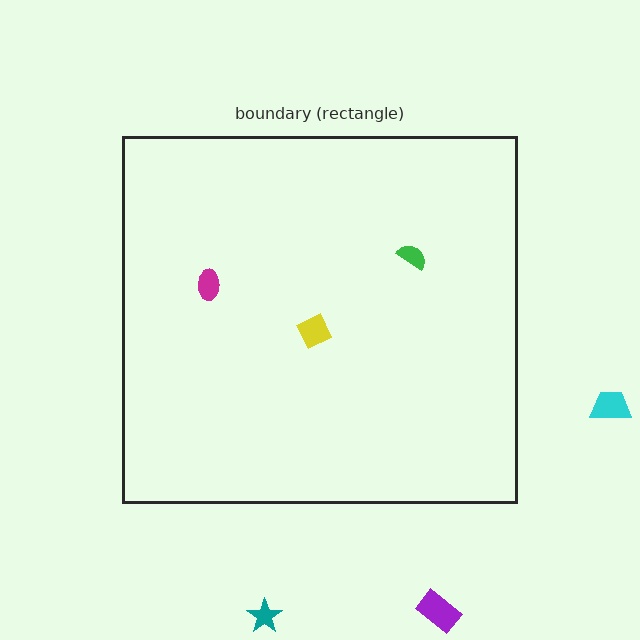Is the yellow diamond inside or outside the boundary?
Inside.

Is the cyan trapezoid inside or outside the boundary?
Outside.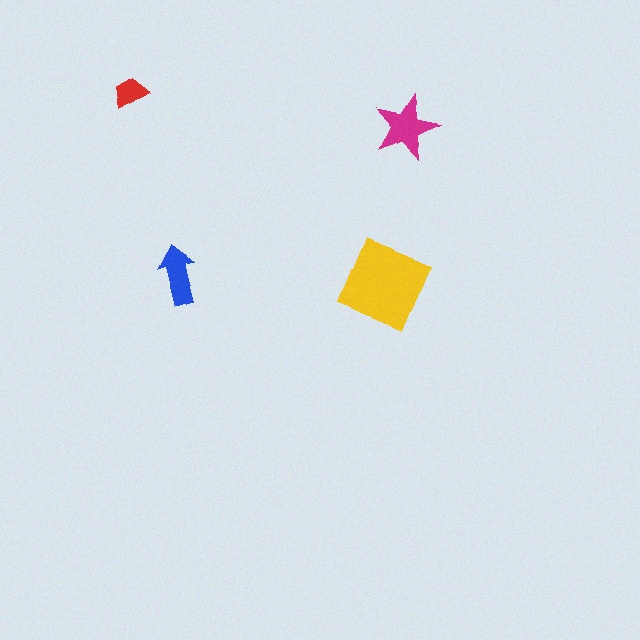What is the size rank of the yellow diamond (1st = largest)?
1st.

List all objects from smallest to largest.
The red trapezoid, the blue arrow, the magenta star, the yellow diamond.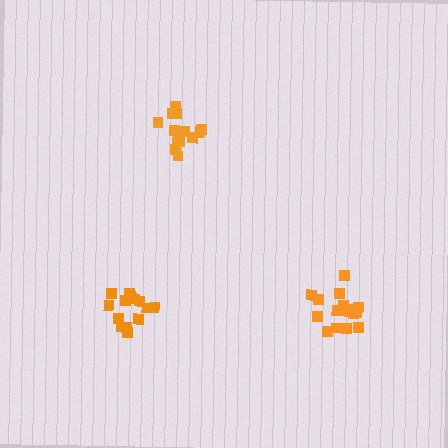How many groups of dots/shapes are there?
There are 3 groups.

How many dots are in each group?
Group 1: 14 dots, Group 2: 18 dots, Group 3: 13 dots (45 total).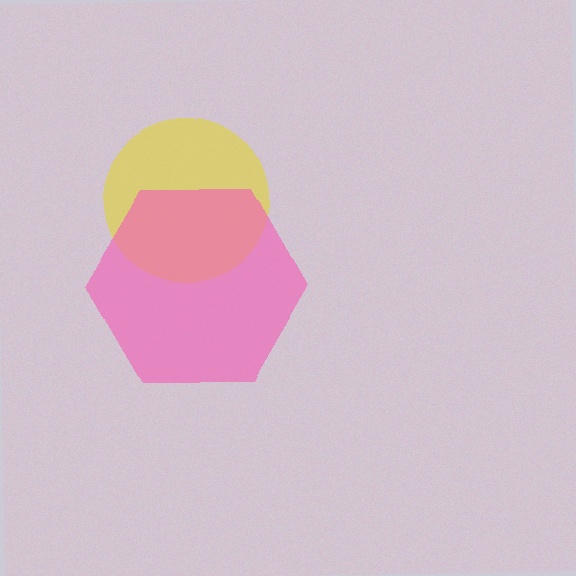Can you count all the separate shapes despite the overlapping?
Yes, there are 2 separate shapes.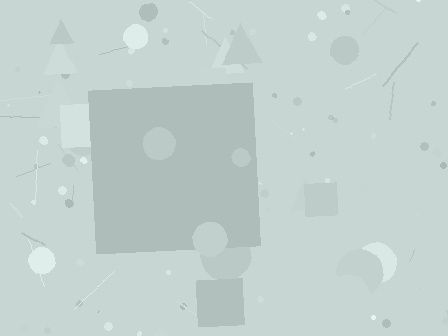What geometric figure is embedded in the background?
A square is embedded in the background.